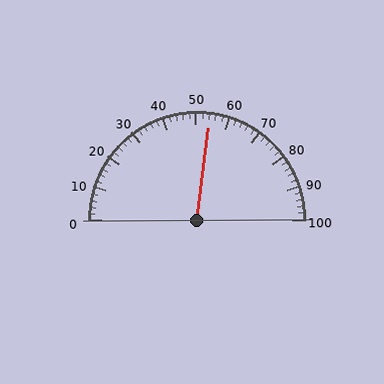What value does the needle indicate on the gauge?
The needle indicates approximately 54.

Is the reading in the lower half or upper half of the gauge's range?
The reading is in the upper half of the range (0 to 100).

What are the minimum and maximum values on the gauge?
The gauge ranges from 0 to 100.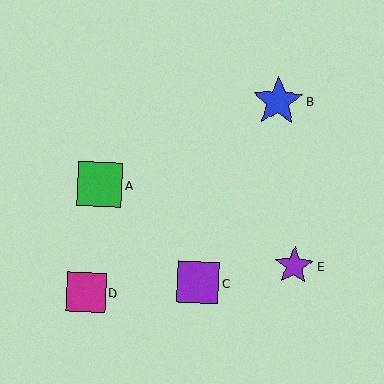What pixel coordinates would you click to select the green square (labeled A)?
Click at (100, 184) to select the green square A.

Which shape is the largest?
The blue star (labeled B) is the largest.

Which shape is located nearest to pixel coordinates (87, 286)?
The magenta square (labeled D) at (86, 292) is nearest to that location.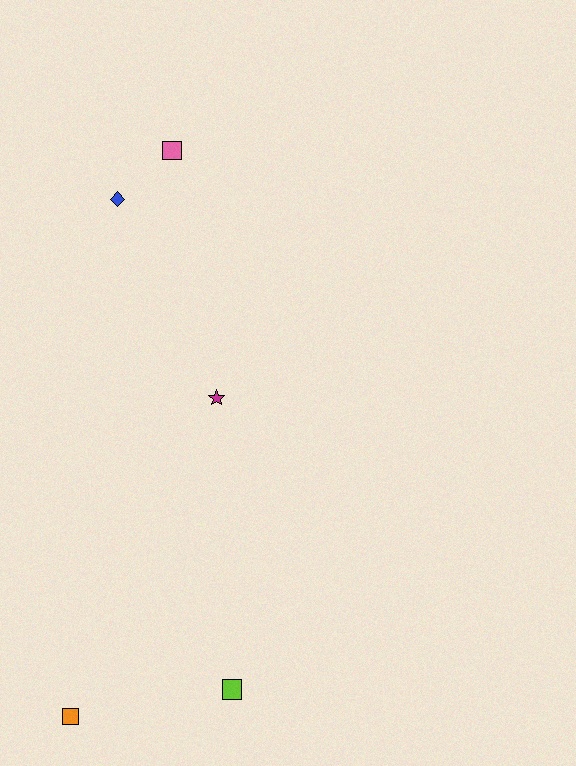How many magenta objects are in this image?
There is 1 magenta object.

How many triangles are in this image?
There are no triangles.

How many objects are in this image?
There are 5 objects.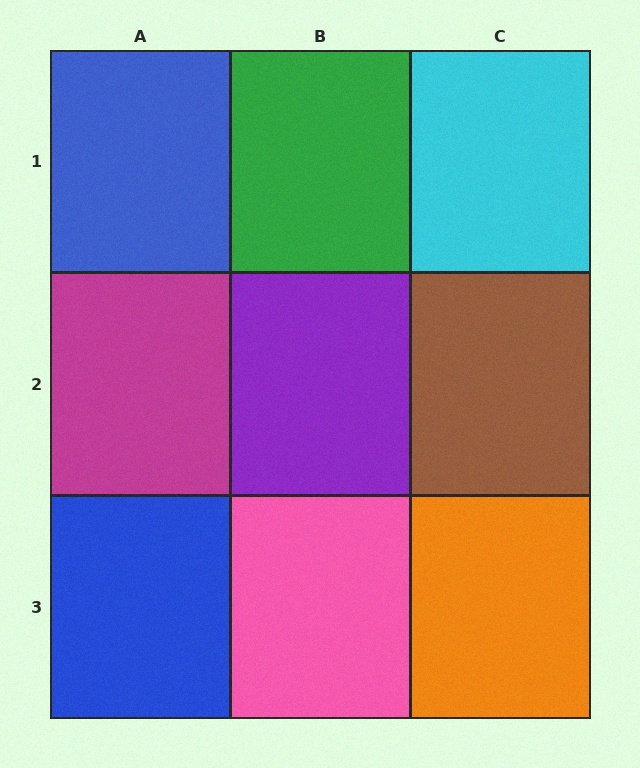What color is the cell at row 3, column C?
Orange.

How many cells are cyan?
1 cell is cyan.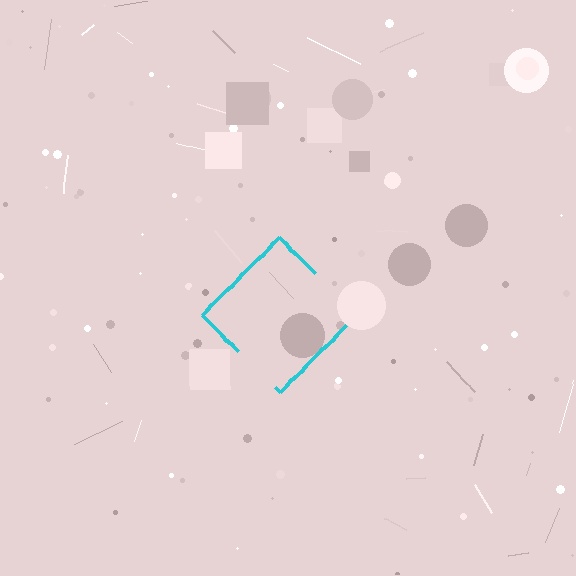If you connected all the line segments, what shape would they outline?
They would outline a diamond.